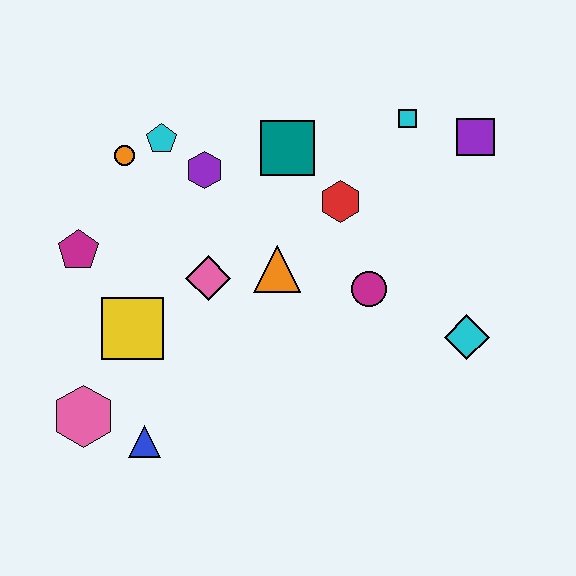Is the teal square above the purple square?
No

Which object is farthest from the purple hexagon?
The cyan diamond is farthest from the purple hexagon.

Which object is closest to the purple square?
The cyan square is closest to the purple square.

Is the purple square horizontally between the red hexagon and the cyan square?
No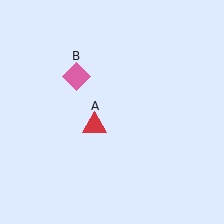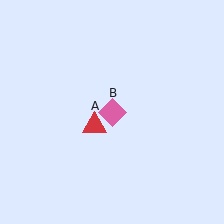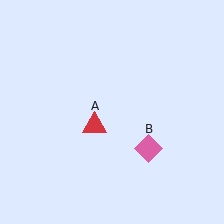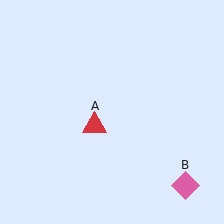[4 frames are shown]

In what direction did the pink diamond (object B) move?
The pink diamond (object B) moved down and to the right.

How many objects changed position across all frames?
1 object changed position: pink diamond (object B).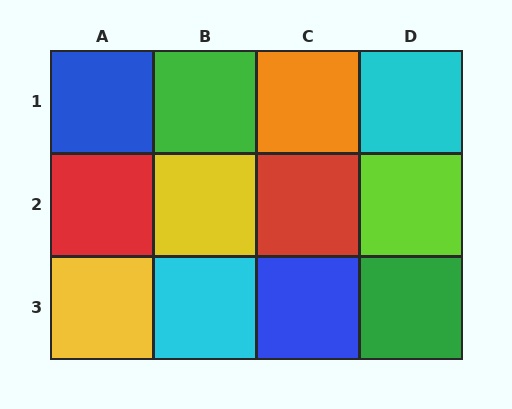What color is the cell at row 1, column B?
Green.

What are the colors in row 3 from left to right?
Yellow, cyan, blue, green.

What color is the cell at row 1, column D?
Cyan.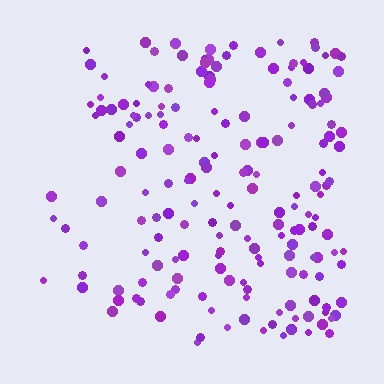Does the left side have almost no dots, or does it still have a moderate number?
Still a moderate number, just noticeably fewer than the right.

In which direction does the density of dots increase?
From left to right, with the right side densest.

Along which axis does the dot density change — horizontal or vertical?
Horizontal.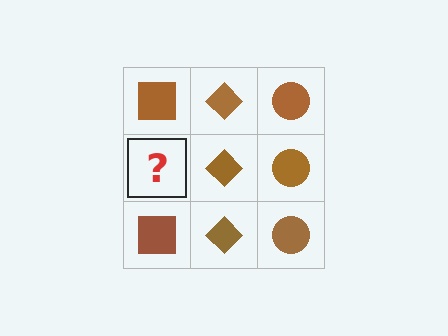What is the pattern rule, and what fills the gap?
The rule is that each column has a consistent shape. The gap should be filled with a brown square.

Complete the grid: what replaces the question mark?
The question mark should be replaced with a brown square.